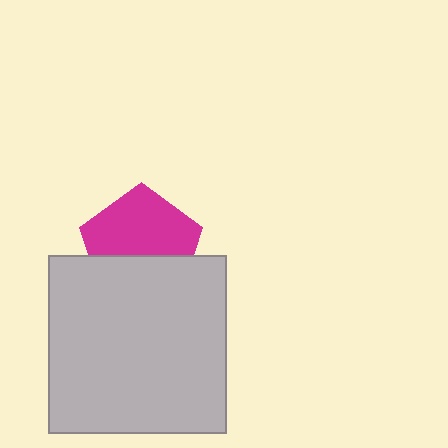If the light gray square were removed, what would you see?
You would see the complete magenta pentagon.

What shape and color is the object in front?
The object in front is a light gray square.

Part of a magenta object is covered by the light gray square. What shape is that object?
It is a pentagon.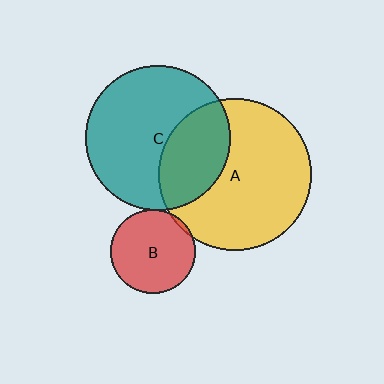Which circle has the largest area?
Circle A (yellow).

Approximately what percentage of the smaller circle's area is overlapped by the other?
Approximately 5%.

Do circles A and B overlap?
Yes.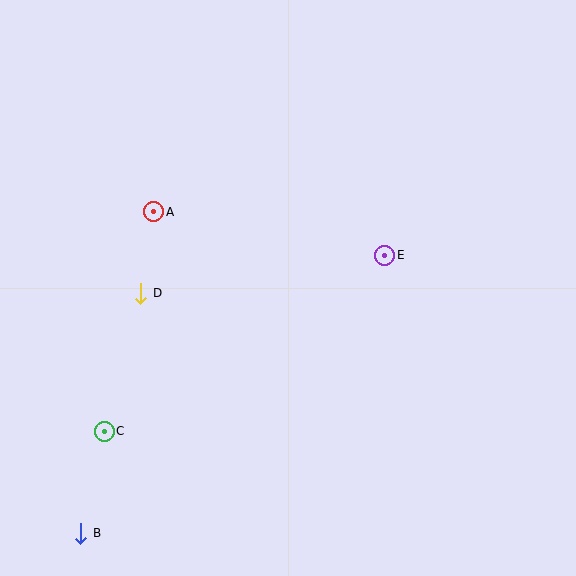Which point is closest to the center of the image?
Point E at (385, 255) is closest to the center.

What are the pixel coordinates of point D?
Point D is at (141, 293).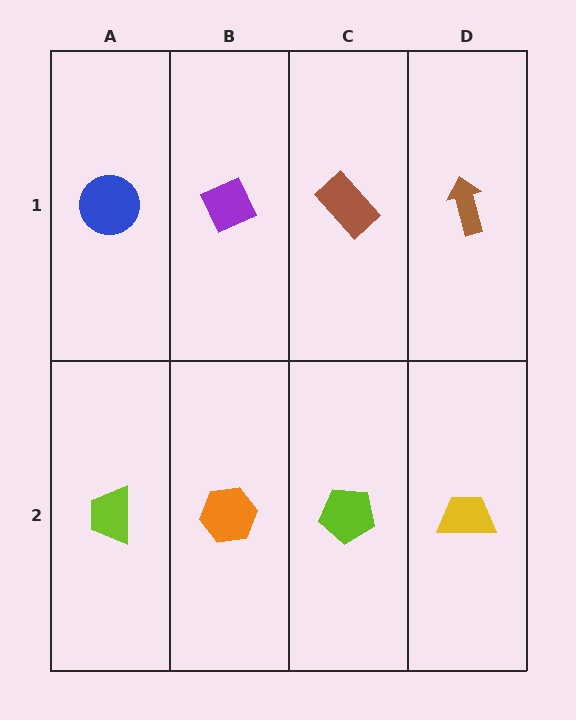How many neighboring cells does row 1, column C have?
3.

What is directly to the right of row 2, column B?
A lime pentagon.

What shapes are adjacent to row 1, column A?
A lime trapezoid (row 2, column A), a purple diamond (row 1, column B).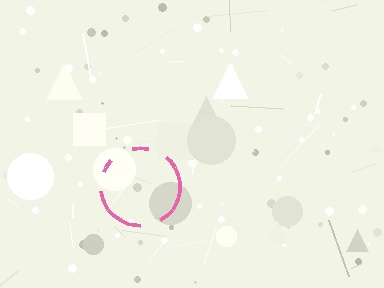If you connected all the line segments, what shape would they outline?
They would outline a circle.